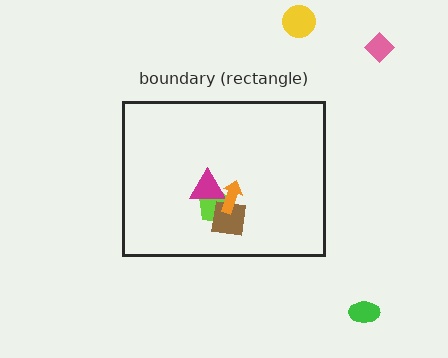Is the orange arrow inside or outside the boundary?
Inside.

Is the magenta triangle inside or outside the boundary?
Inside.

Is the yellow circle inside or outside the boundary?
Outside.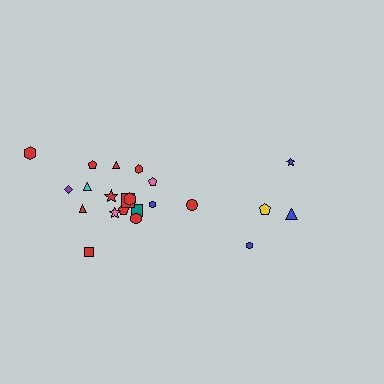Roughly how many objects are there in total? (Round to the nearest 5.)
Roughly 20 objects in total.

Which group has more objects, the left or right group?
The left group.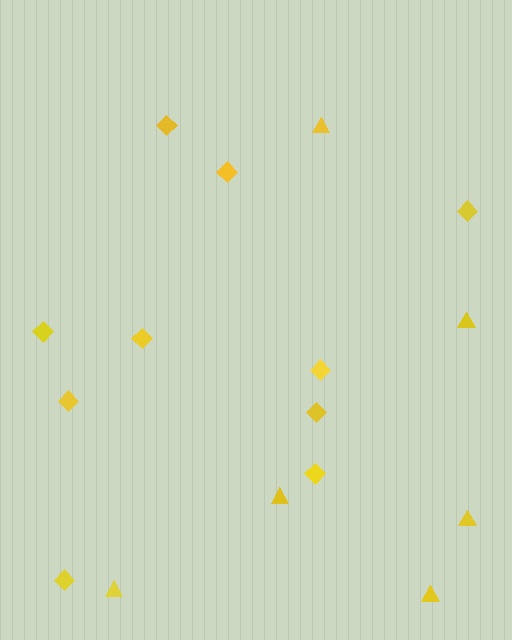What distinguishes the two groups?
There are 2 groups: one group of diamonds (10) and one group of triangles (6).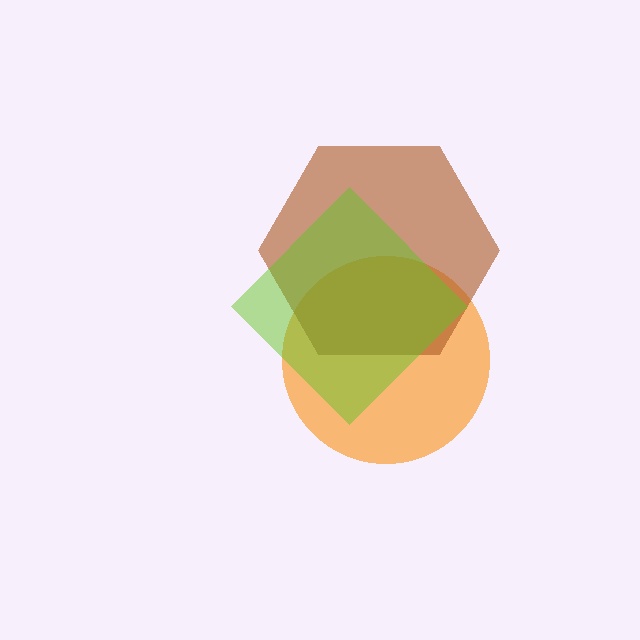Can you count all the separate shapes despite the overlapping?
Yes, there are 3 separate shapes.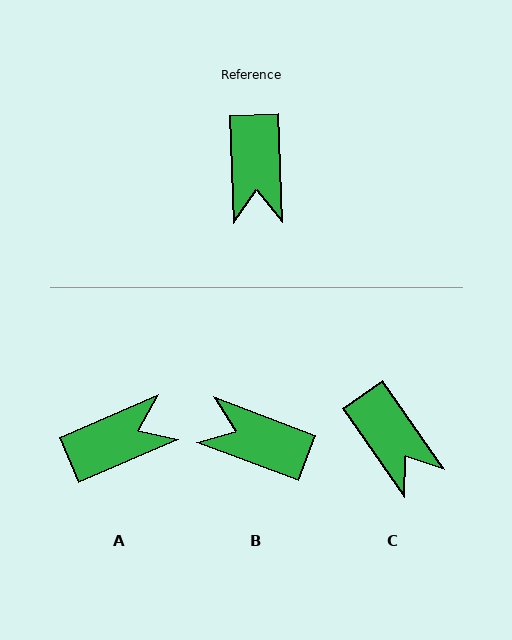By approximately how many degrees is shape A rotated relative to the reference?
Approximately 111 degrees counter-clockwise.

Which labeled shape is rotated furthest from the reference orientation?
B, about 113 degrees away.